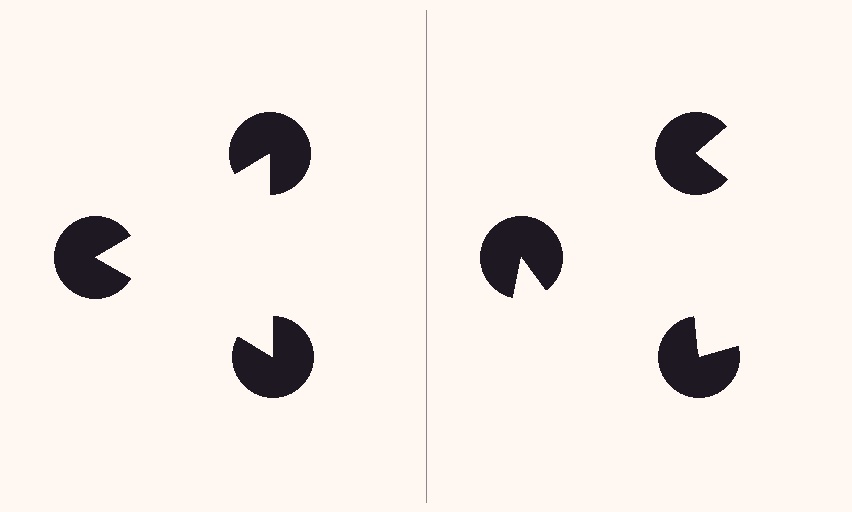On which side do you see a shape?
An illusory triangle appears on the left side. On the right side the wedge cuts are rotated, so no coherent shape forms.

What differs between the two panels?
The pac-man discs are positioned identically on both sides; only the wedge orientations differ. On the left they align to a triangle; on the right they are misaligned.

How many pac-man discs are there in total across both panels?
6 — 3 on each side.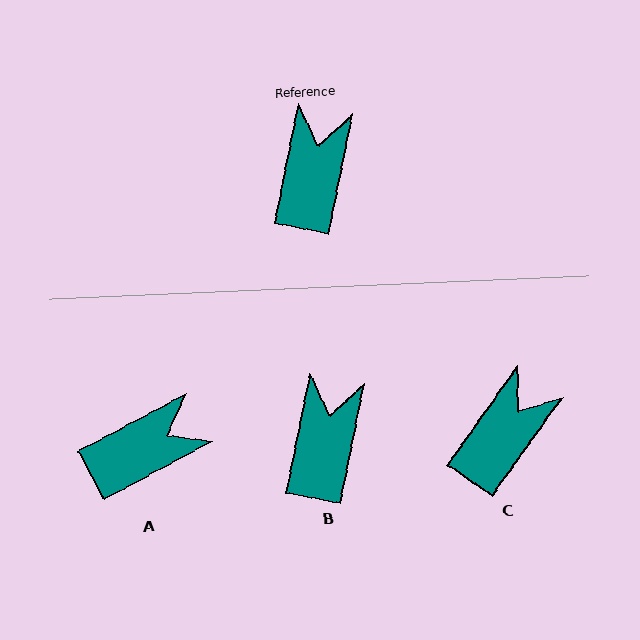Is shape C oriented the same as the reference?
No, it is off by about 24 degrees.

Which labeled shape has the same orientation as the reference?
B.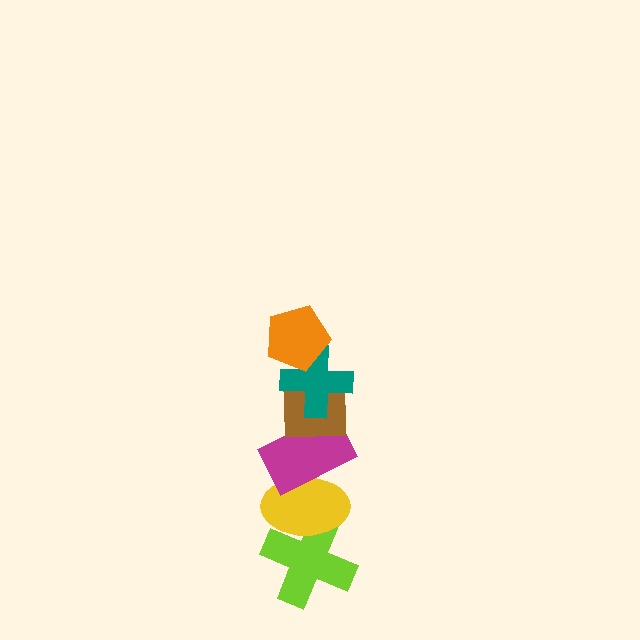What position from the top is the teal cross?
The teal cross is 2nd from the top.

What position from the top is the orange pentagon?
The orange pentagon is 1st from the top.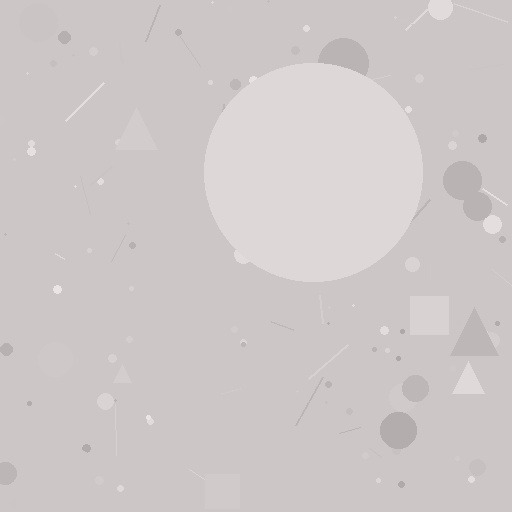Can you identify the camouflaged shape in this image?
The camouflaged shape is a circle.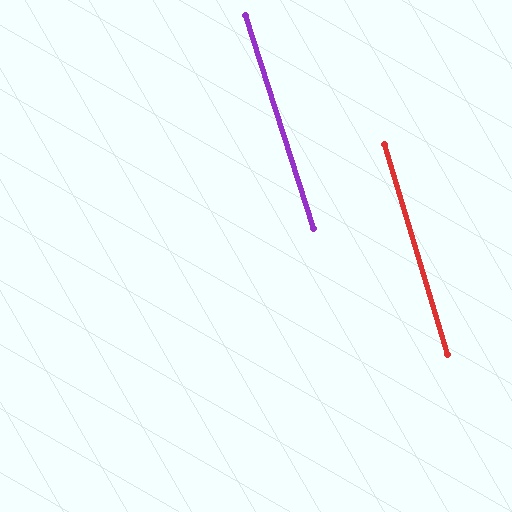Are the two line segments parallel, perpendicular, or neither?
Parallel — their directions differ by only 0.9°.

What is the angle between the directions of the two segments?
Approximately 1 degree.